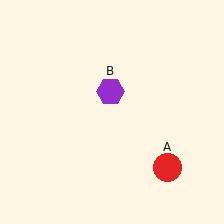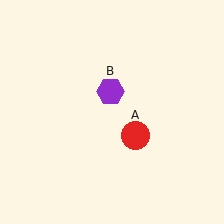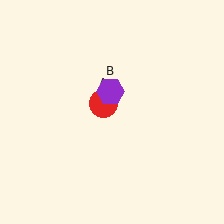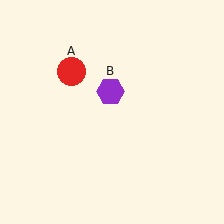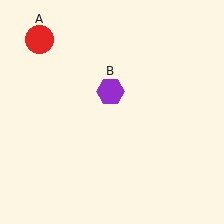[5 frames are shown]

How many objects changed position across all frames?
1 object changed position: red circle (object A).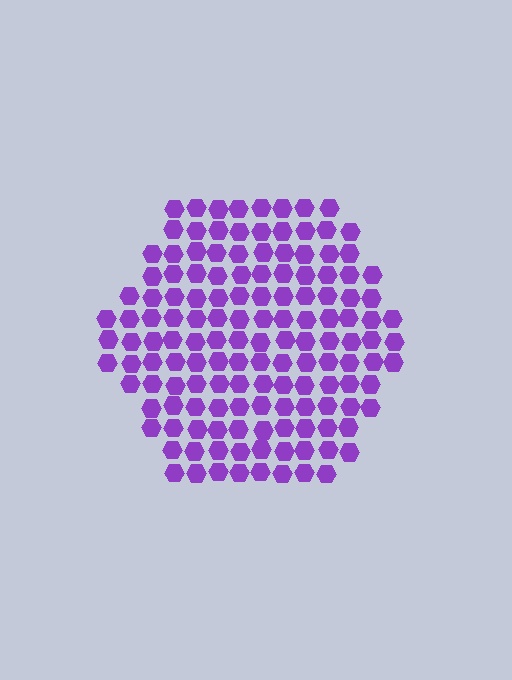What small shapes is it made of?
It is made of small hexagons.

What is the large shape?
The large shape is a hexagon.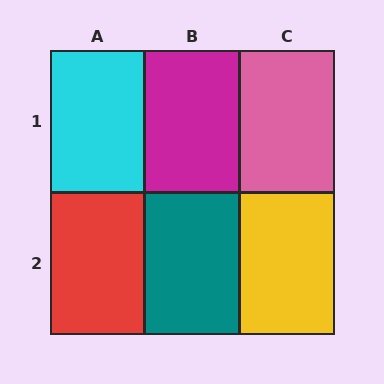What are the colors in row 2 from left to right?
Red, teal, yellow.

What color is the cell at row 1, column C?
Pink.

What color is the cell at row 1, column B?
Magenta.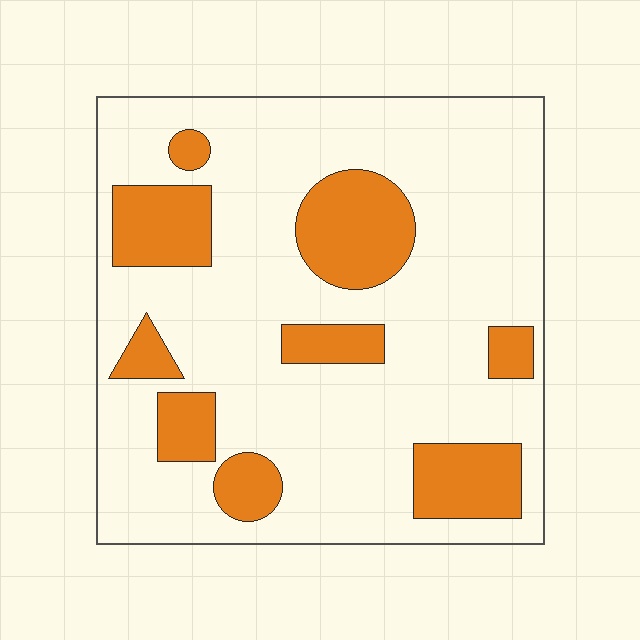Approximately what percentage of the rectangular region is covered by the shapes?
Approximately 25%.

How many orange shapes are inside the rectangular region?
9.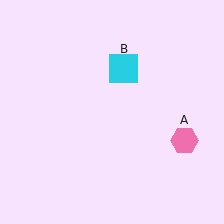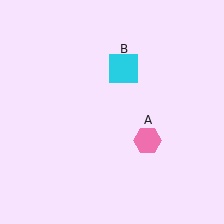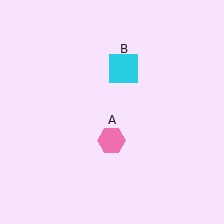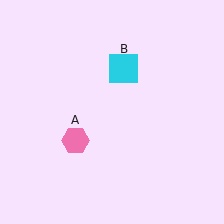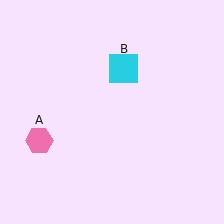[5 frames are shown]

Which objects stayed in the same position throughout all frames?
Cyan square (object B) remained stationary.